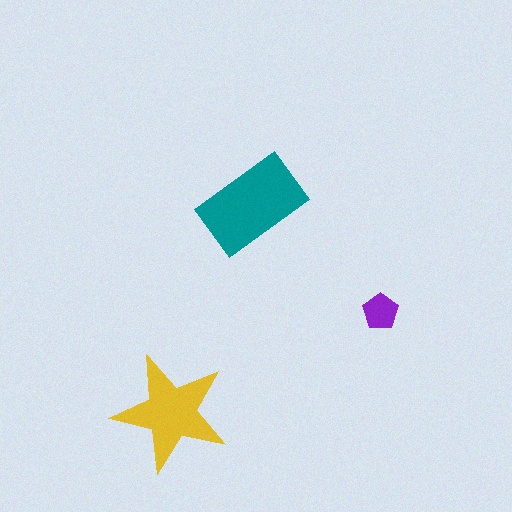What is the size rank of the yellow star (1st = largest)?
2nd.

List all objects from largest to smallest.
The teal rectangle, the yellow star, the purple pentagon.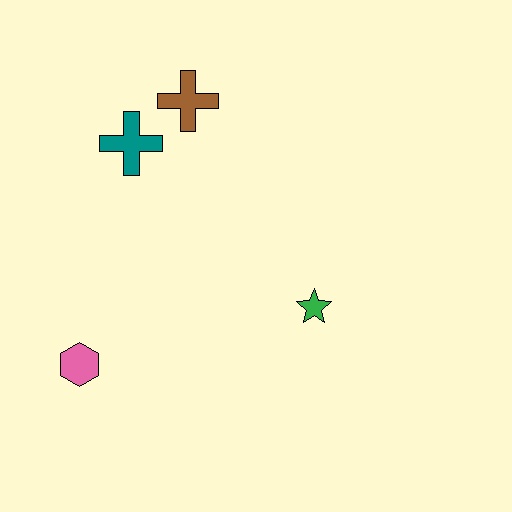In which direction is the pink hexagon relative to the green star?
The pink hexagon is to the left of the green star.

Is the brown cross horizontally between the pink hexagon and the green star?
Yes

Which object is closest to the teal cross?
The brown cross is closest to the teal cross.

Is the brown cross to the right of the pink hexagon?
Yes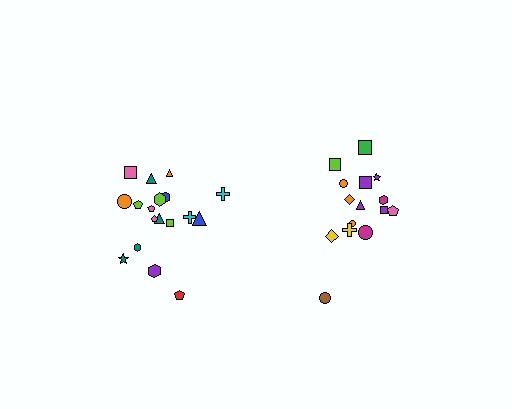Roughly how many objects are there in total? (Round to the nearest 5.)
Roughly 35 objects in total.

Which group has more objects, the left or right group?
The left group.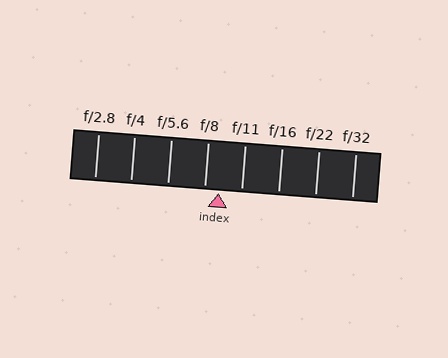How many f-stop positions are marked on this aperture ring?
There are 8 f-stop positions marked.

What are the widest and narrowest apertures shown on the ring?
The widest aperture shown is f/2.8 and the narrowest is f/32.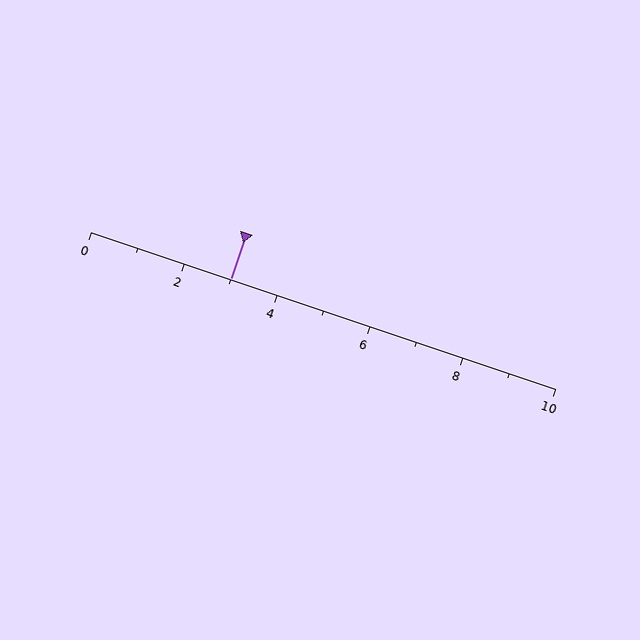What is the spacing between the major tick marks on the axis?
The major ticks are spaced 2 apart.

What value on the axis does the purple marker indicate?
The marker indicates approximately 3.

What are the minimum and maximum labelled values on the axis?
The axis runs from 0 to 10.